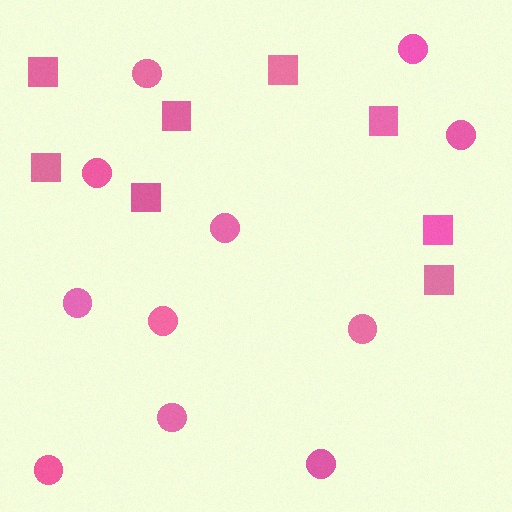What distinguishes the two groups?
There are 2 groups: one group of squares (8) and one group of circles (11).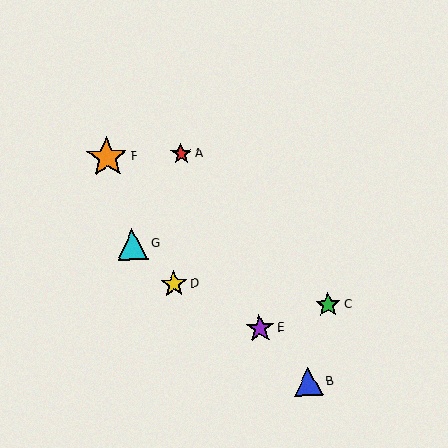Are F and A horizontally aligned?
Yes, both are at y≈157.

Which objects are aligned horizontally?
Objects A, F are aligned horizontally.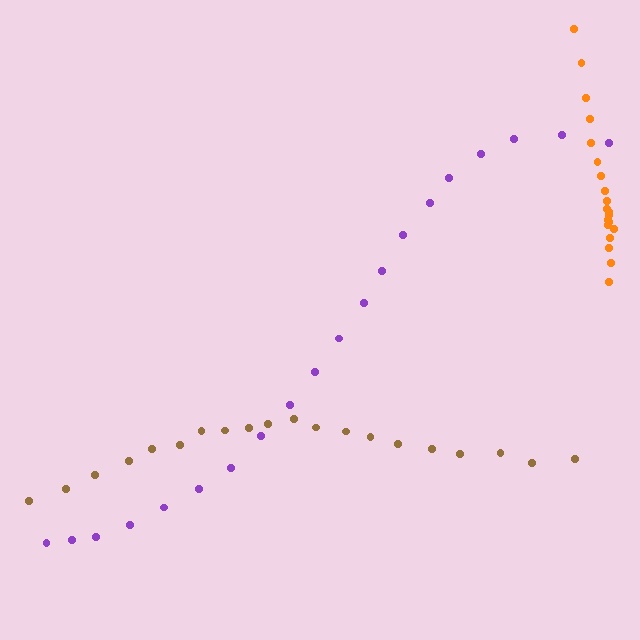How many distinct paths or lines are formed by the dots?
There are 3 distinct paths.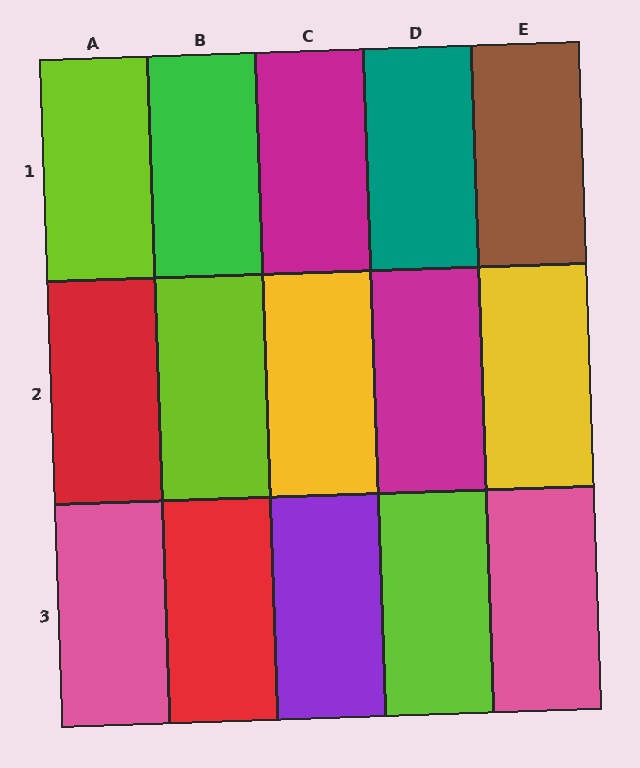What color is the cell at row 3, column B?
Red.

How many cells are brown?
1 cell is brown.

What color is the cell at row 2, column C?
Yellow.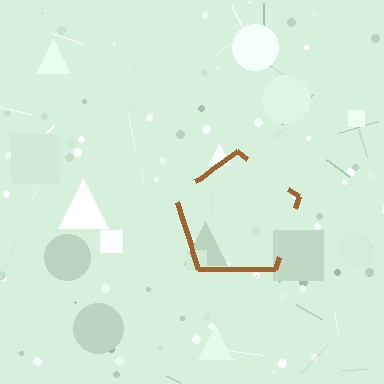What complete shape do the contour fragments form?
The contour fragments form a pentagon.